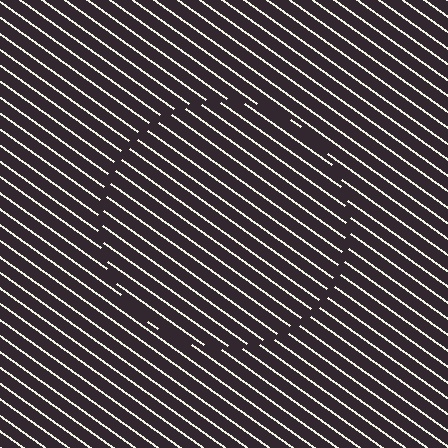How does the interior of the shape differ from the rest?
The interior of the shape contains the same grating, shifted by half a period — the contour is defined by the phase discontinuity where line-ends from the inner and outer gratings abut.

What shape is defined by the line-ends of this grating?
An illusory circle. The interior of the shape contains the same grating, shifted by half a period — the contour is defined by the phase discontinuity where line-ends from the inner and outer gratings abut.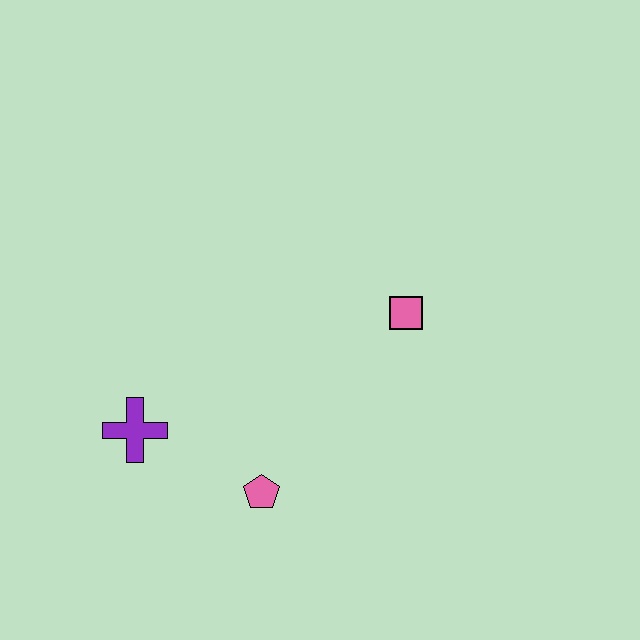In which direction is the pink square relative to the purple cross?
The pink square is to the right of the purple cross.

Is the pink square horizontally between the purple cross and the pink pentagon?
No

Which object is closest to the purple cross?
The pink pentagon is closest to the purple cross.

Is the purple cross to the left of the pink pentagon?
Yes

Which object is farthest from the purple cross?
The pink square is farthest from the purple cross.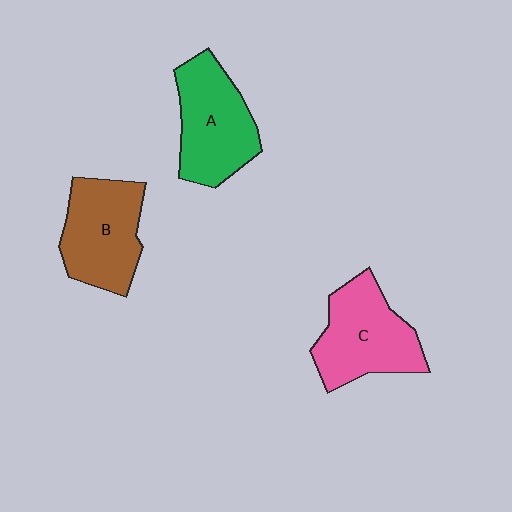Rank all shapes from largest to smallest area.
From largest to smallest: C (pink), A (green), B (brown).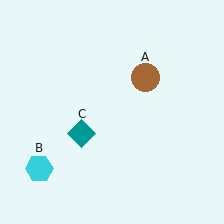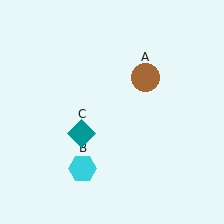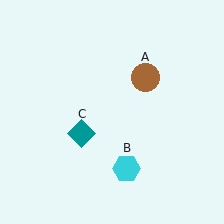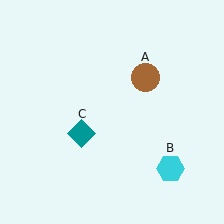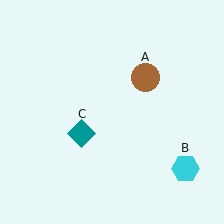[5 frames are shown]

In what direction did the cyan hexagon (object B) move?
The cyan hexagon (object B) moved right.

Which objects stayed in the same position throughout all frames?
Brown circle (object A) and teal diamond (object C) remained stationary.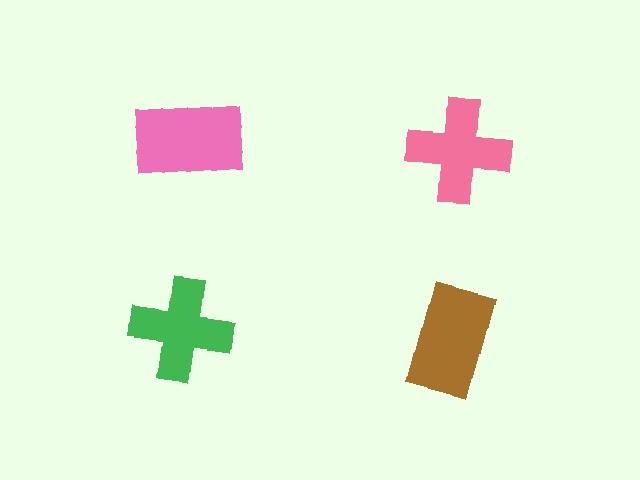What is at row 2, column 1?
A green cross.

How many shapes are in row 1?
2 shapes.